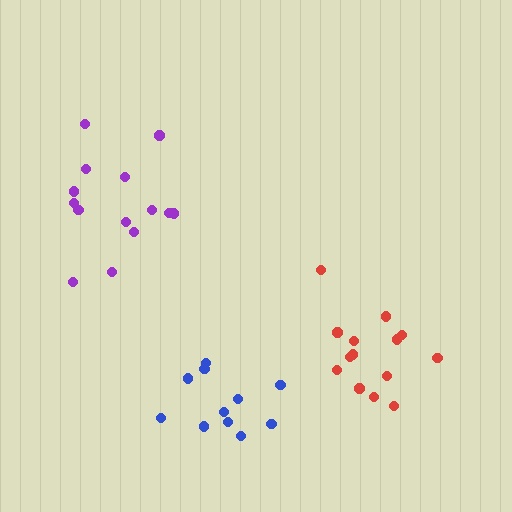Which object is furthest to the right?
The red cluster is rightmost.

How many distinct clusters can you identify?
There are 3 distinct clusters.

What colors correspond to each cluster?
The clusters are colored: blue, red, purple.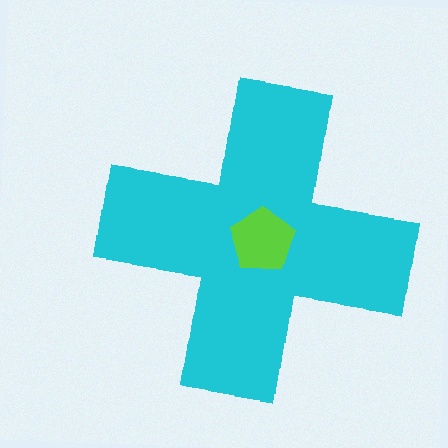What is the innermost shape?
The lime pentagon.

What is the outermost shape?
The cyan cross.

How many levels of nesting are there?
2.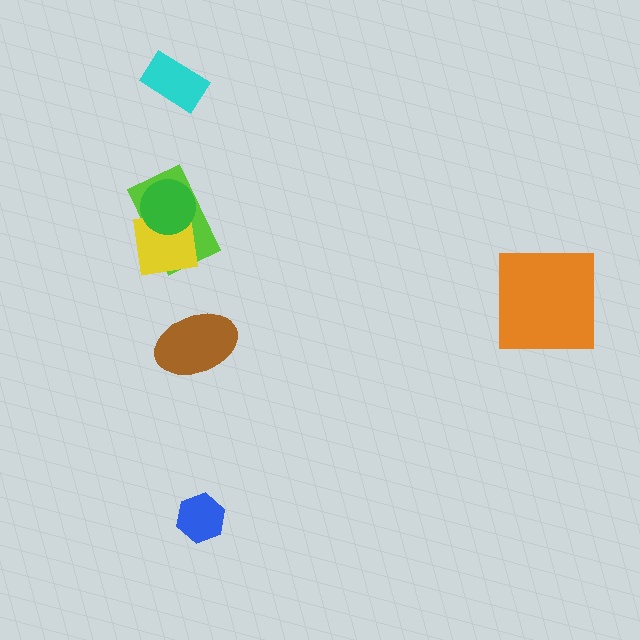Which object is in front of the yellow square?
The green circle is in front of the yellow square.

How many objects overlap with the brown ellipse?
0 objects overlap with the brown ellipse.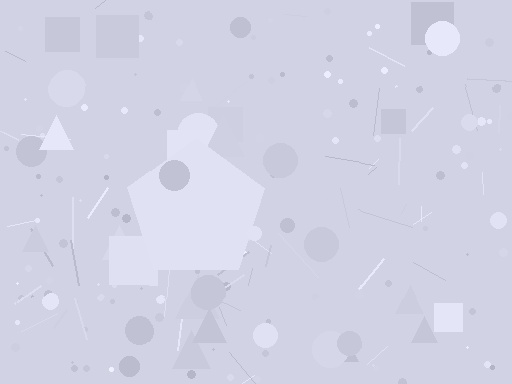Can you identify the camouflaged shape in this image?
The camouflaged shape is a pentagon.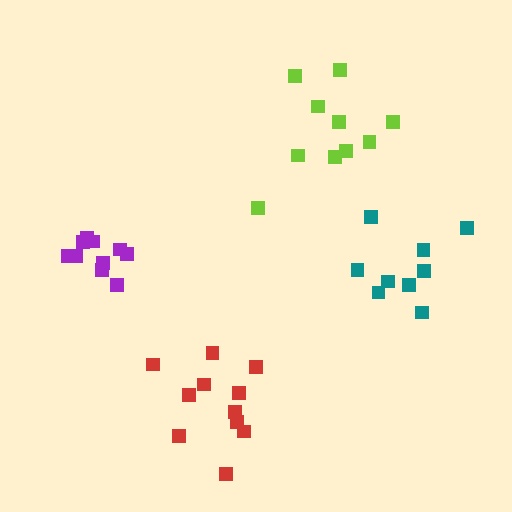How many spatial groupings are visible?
There are 4 spatial groupings.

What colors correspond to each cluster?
The clusters are colored: teal, purple, lime, red.